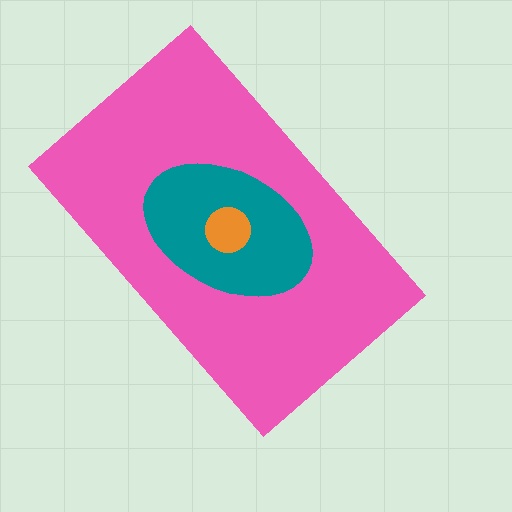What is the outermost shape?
The pink rectangle.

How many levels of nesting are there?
3.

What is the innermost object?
The orange circle.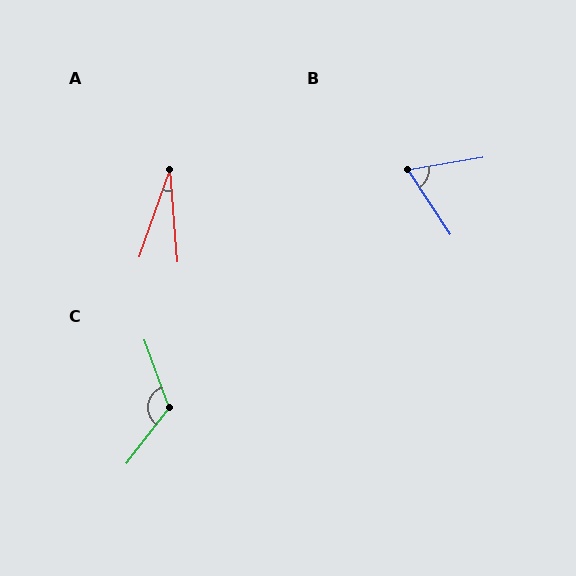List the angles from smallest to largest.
A (24°), B (66°), C (123°).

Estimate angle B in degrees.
Approximately 66 degrees.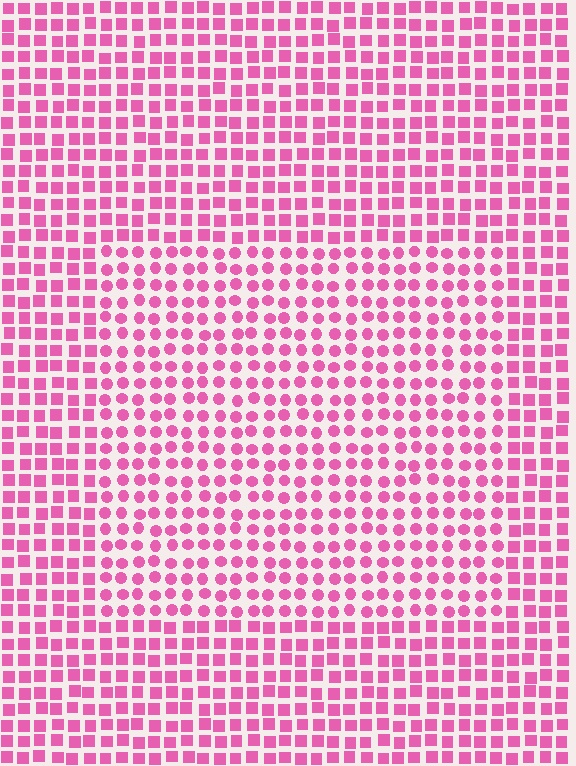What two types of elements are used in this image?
The image uses circles inside the rectangle region and squares outside it.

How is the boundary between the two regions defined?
The boundary is defined by a change in element shape: circles inside vs. squares outside. All elements share the same color and spacing.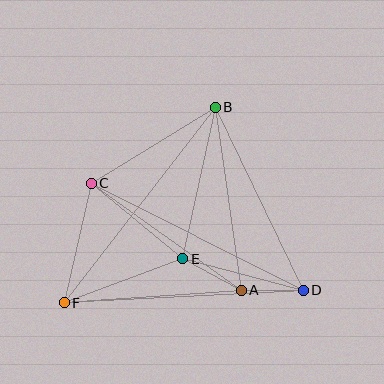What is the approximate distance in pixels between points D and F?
The distance between D and F is approximately 239 pixels.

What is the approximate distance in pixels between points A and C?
The distance between A and C is approximately 184 pixels.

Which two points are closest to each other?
Points A and D are closest to each other.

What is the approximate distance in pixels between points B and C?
The distance between B and C is approximately 145 pixels.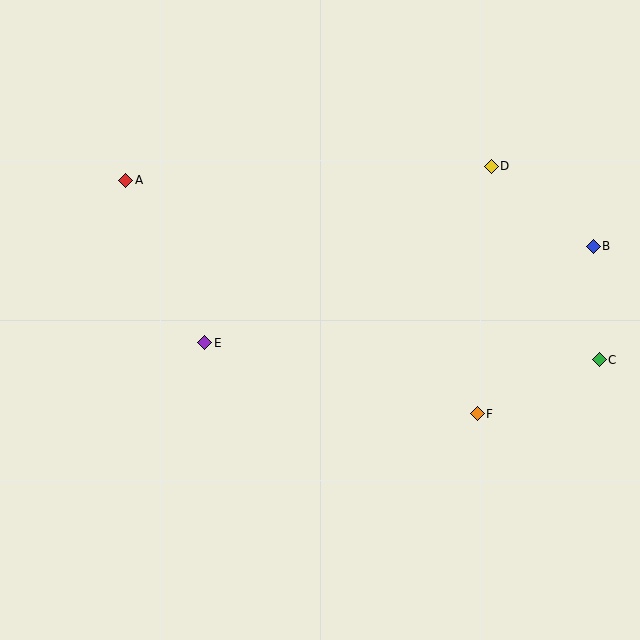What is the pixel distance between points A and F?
The distance between A and F is 422 pixels.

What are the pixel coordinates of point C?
Point C is at (599, 360).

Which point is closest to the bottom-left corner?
Point E is closest to the bottom-left corner.